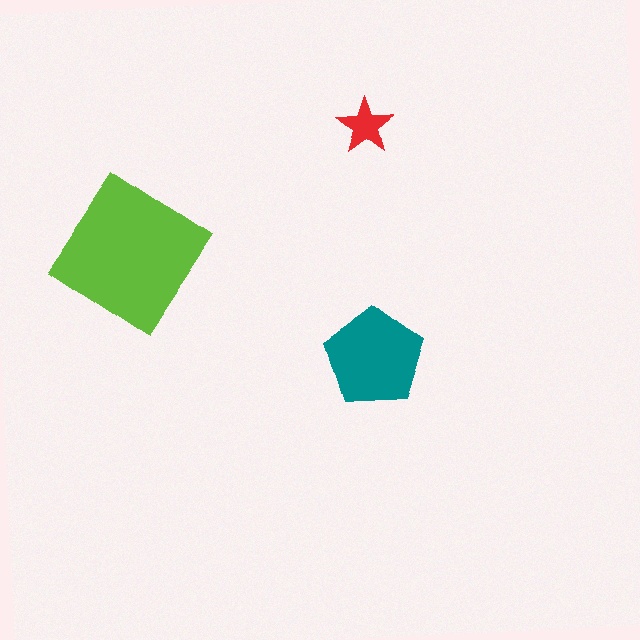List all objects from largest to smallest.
The lime diamond, the teal pentagon, the red star.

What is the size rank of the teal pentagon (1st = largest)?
2nd.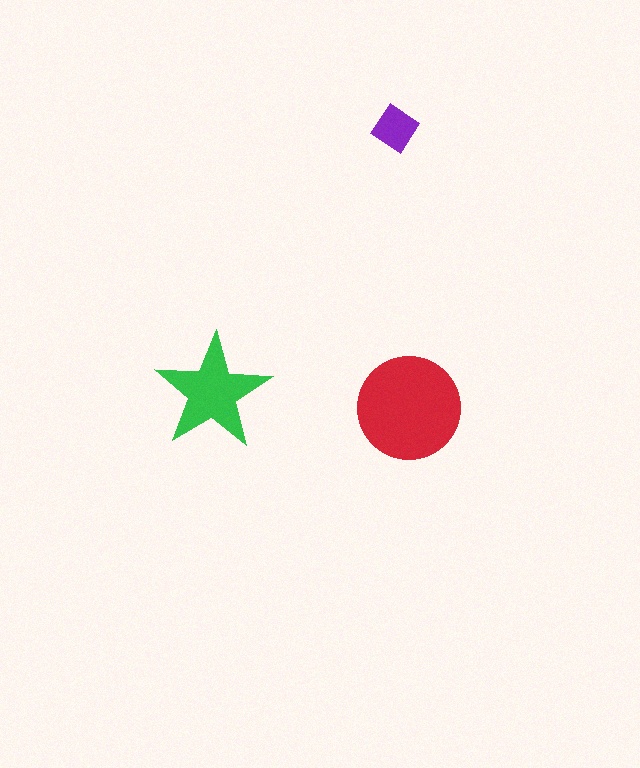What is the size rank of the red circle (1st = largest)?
1st.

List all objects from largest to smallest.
The red circle, the green star, the purple diamond.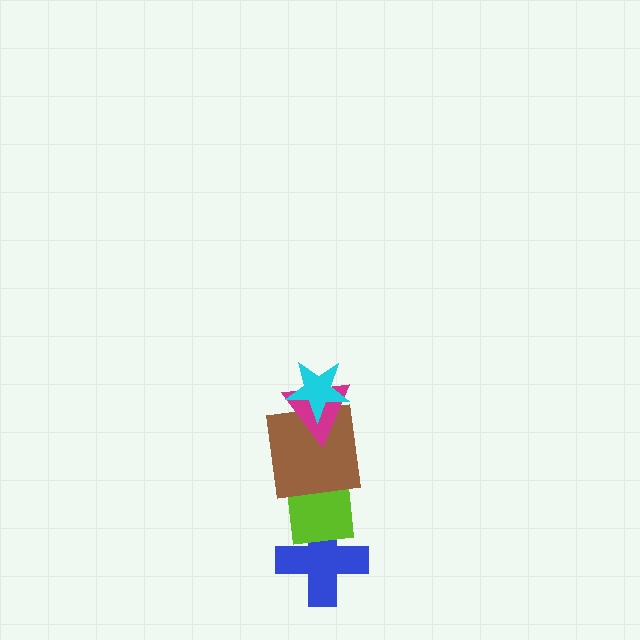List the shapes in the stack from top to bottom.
From top to bottom: the cyan star, the magenta triangle, the brown square, the lime square, the blue cross.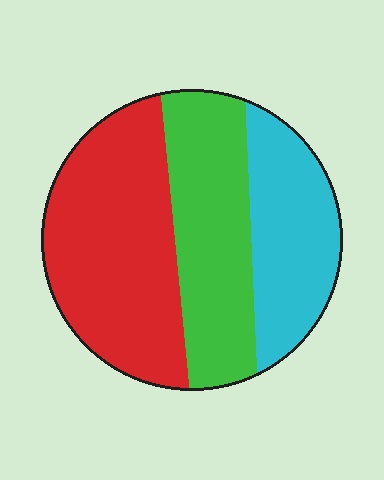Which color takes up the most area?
Red, at roughly 45%.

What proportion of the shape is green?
Green covers roughly 30% of the shape.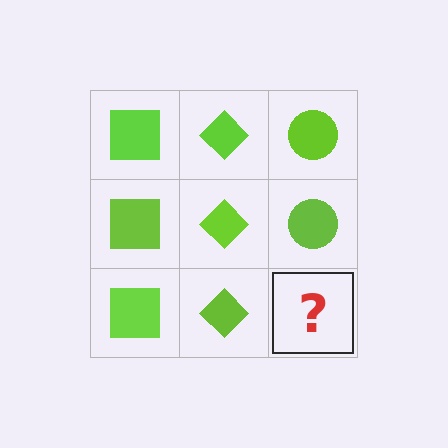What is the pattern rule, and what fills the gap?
The rule is that each column has a consistent shape. The gap should be filled with a lime circle.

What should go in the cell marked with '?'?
The missing cell should contain a lime circle.